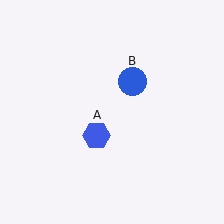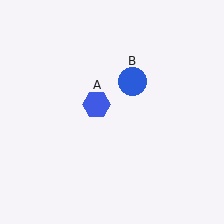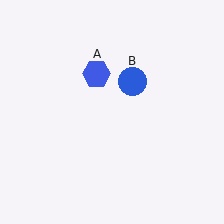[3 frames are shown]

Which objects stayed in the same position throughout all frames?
Blue circle (object B) remained stationary.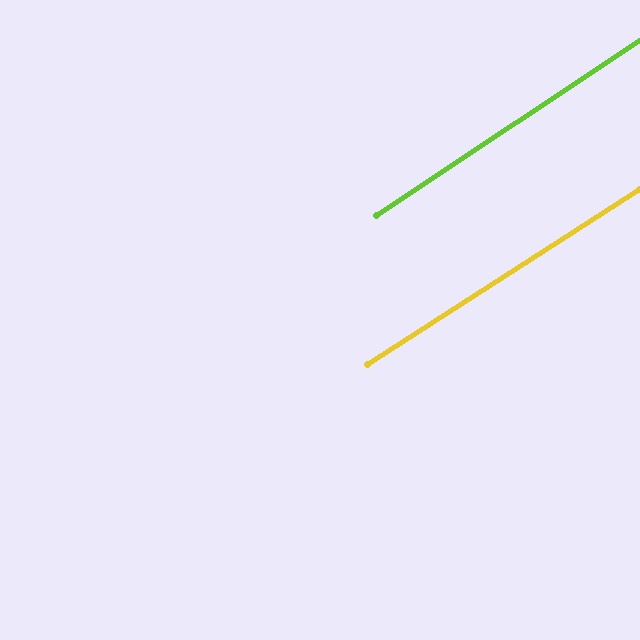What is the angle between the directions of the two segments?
Approximately 1 degree.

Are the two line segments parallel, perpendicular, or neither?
Parallel — their directions differ by only 0.6°.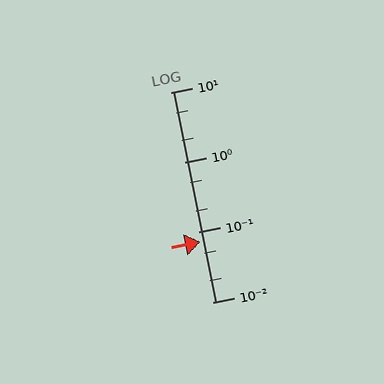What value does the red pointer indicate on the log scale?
The pointer indicates approximately 0.073.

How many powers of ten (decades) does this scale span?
The scale spans 3 decades, from 0.01 to 10.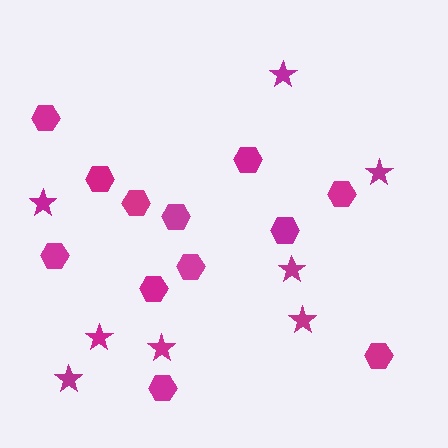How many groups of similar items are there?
There are 2 groups: one group of hexagons (12) and one group of stars (8).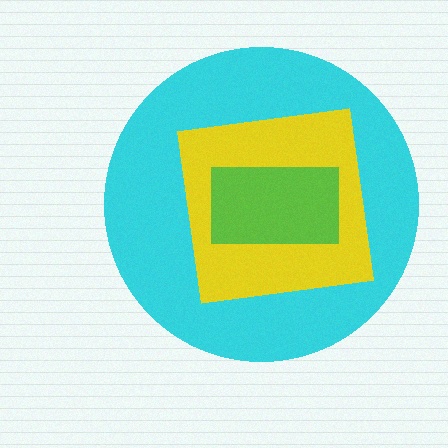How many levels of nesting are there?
3.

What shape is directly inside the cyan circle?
The yellow square.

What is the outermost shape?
The cyan circle.